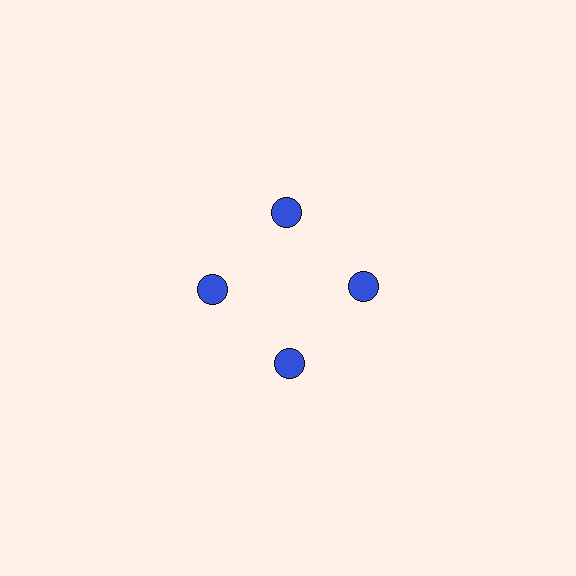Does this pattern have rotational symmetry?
Yes, this pattern has 4-fold rotational symmetry. It looks the same after rotating 90 degrees around the center.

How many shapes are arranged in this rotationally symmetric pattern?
There are 4 shapes, arranged in 4 groups of 1.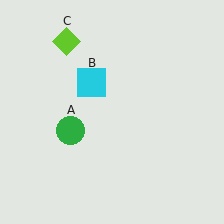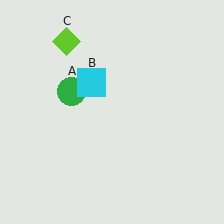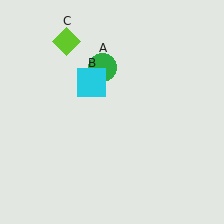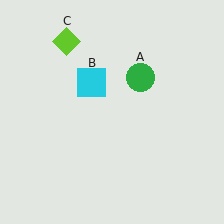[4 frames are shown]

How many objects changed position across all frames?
1 object changed position: green circle (object A).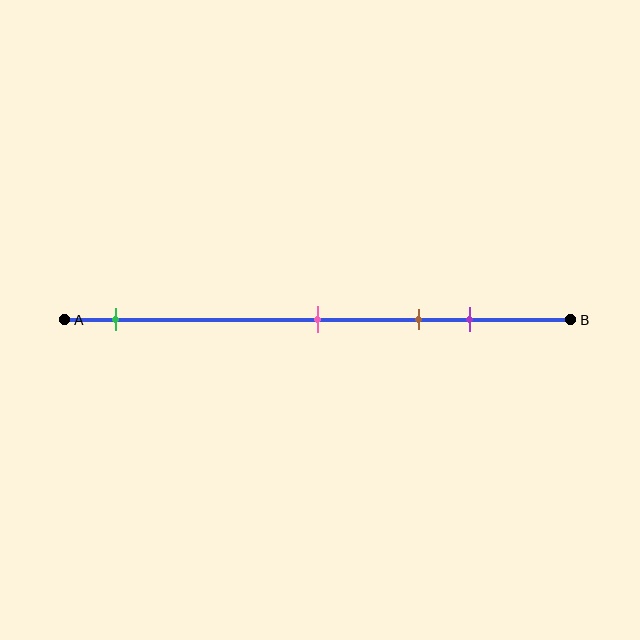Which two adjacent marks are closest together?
The brown and purple marks are the closest adjacent pair.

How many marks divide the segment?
There are 4 marks dividing the segment.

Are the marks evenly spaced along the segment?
No, the marks are not evenly spaced.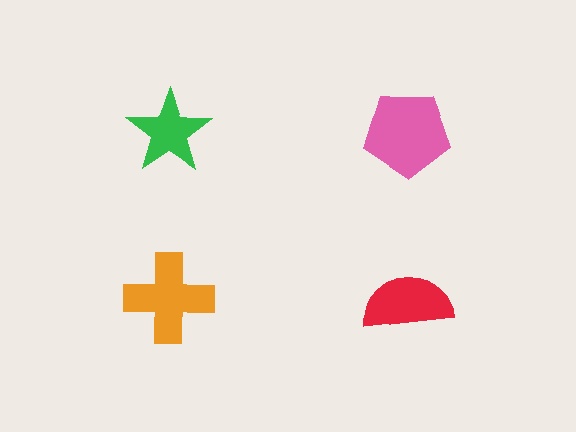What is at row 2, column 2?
A red semicircle.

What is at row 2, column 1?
An orange cross.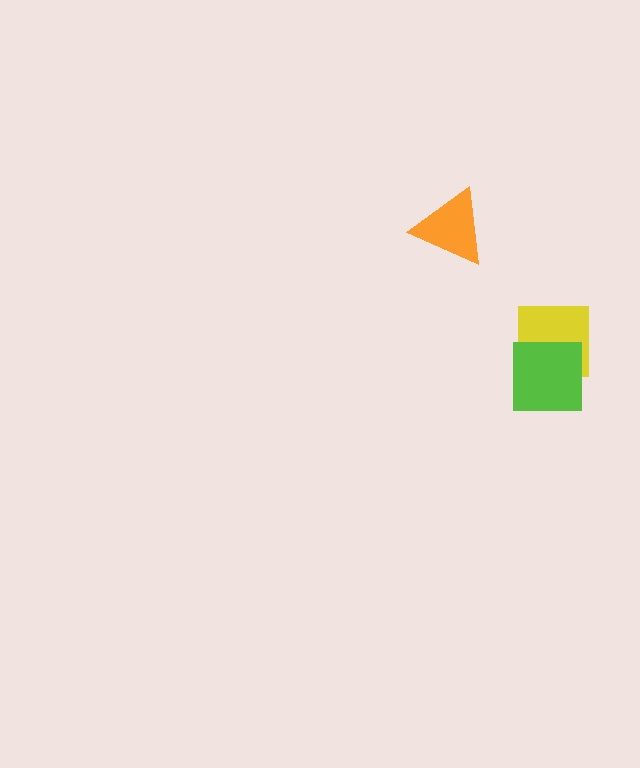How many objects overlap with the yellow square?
1 object overlaps with the yellow square.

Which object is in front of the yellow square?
The lime square is in front of the yellow square.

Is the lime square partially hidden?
No, no other shape covers it.